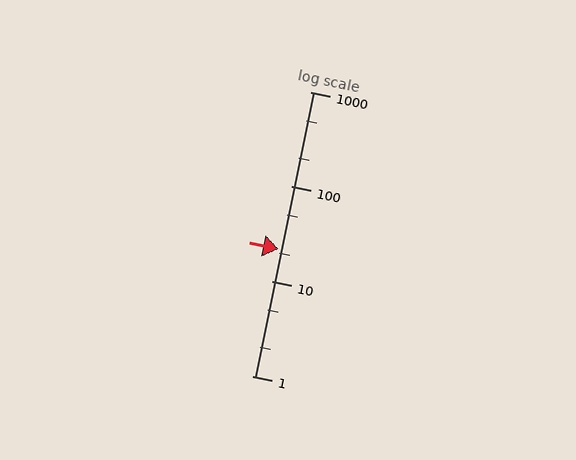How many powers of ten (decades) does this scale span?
The scale spans 3 decades, from 1 to 1000.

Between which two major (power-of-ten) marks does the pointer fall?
The pointer is between 10 and 100.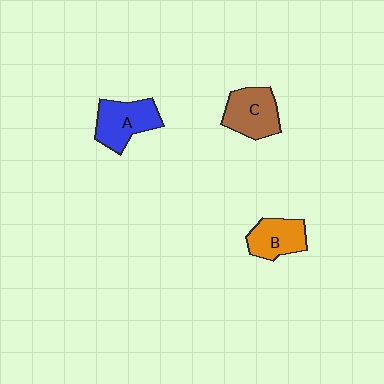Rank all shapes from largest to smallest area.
From largest to smallest: A (blue), C (brown), B (orange).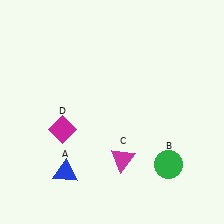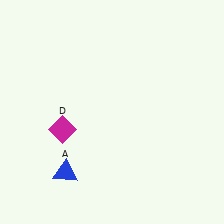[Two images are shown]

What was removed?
The magenta triangle (C), the green circle (B) were removed in Image 2.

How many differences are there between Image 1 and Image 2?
There are 2 differences between the two images.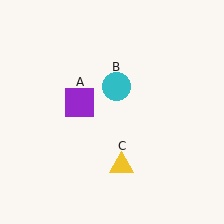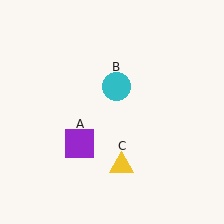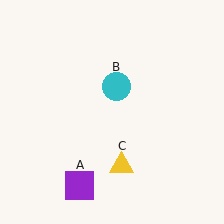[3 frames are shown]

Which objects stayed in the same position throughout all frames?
Cyan circle (object B) and yellow triangle (object C) remained stationary.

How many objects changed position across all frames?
1 object changed position: purple square (object A).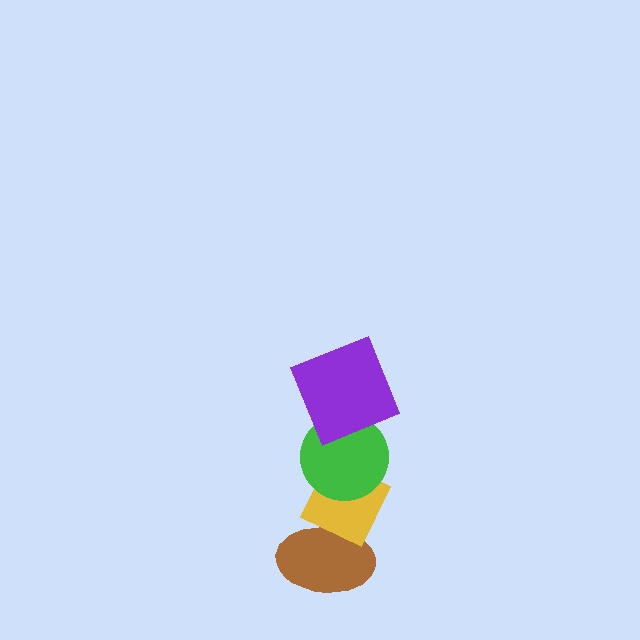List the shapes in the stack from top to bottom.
From top to bottom: the purple square, the green circle, the yellow diamond, the brown ellipse.